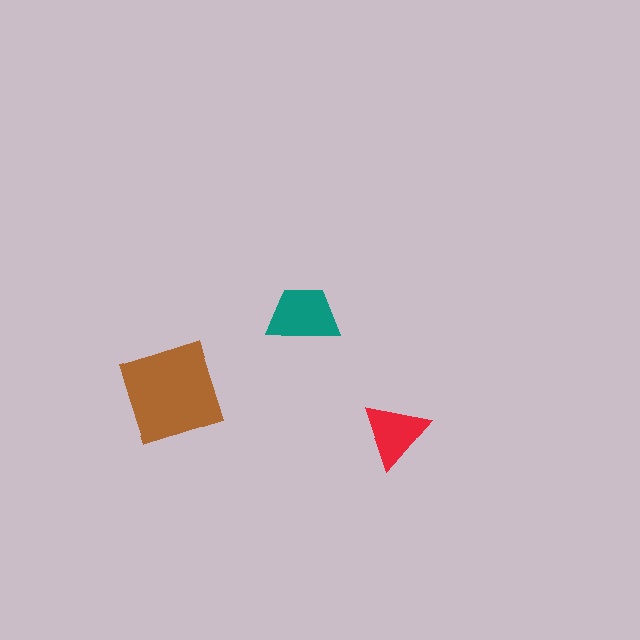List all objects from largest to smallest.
The brown diamond, the teal trapezoid, the red triangle.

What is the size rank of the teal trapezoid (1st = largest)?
2nd.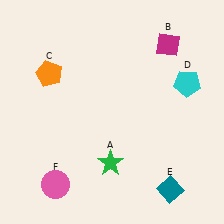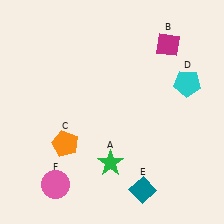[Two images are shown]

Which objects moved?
The objects that moved are: the orange pentagon (C), the teal diamond (E).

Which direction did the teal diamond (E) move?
The teal diamond (E) moved left.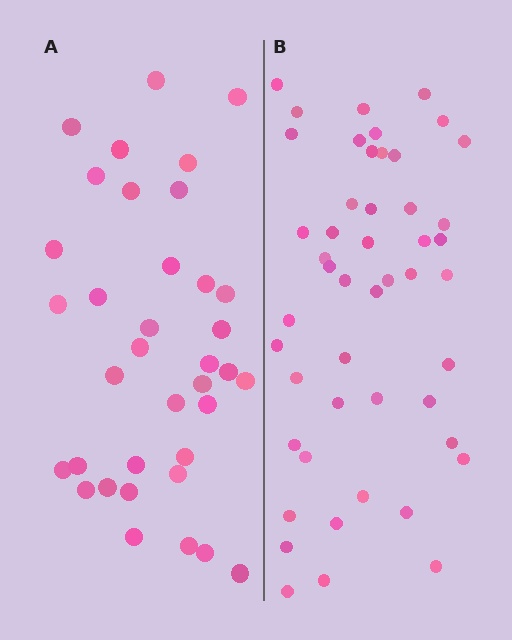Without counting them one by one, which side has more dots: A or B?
Region B (the right region) has more dots.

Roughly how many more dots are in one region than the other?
Region B has roughly 12 or so more dots than region A.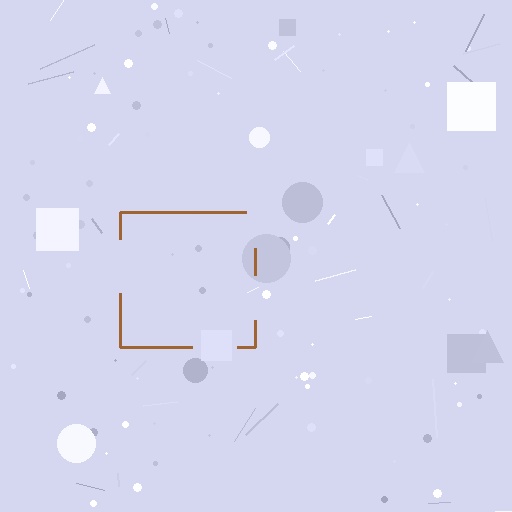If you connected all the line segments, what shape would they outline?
They would outline a square.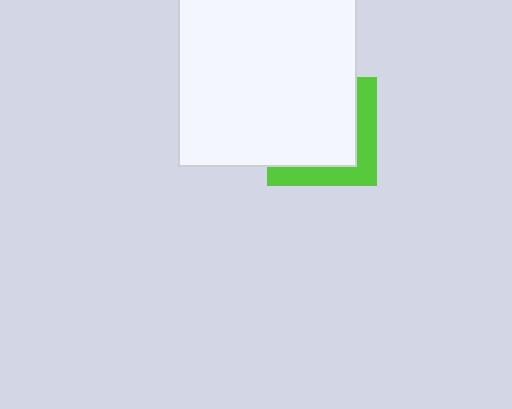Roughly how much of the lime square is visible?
A small part of it is visible (roughly 32%).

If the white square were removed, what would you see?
You would see the complete lime square.